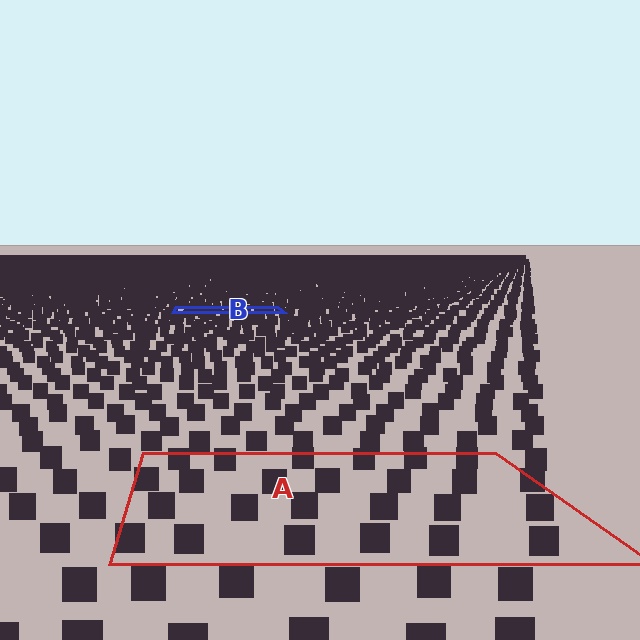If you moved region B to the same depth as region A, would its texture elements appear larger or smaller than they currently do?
They would appear larger. At a closer depth, the same texture elements are projected at a bigger on-screen size.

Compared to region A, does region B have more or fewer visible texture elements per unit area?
Region B has more texture elements per unit area — they are packed more densely because it is farther away.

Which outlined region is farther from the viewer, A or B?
Region B is farther from the viewer — the texture elements inside it appear smaller and more densely packed.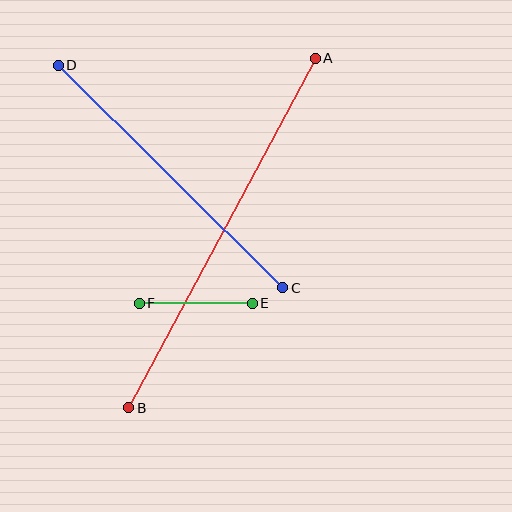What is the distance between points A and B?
The distance is approximately 396 pixels.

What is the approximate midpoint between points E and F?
The midpoint is at approximately (196, 303) pixels.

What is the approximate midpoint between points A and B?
The midpoint is at approximately (222, 233) pixels.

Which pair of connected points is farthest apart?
Points A and B are farthest apart.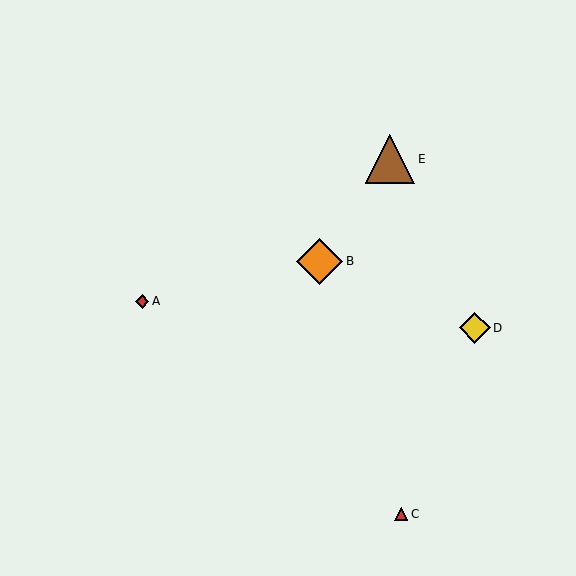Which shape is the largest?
The brown triangle (labeled E) is the largest.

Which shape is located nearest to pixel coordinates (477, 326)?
The yellow diamond (labeled D) at (475, 328) is nearest to that location.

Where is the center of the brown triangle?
The center of the brown triangle is at (390, 159).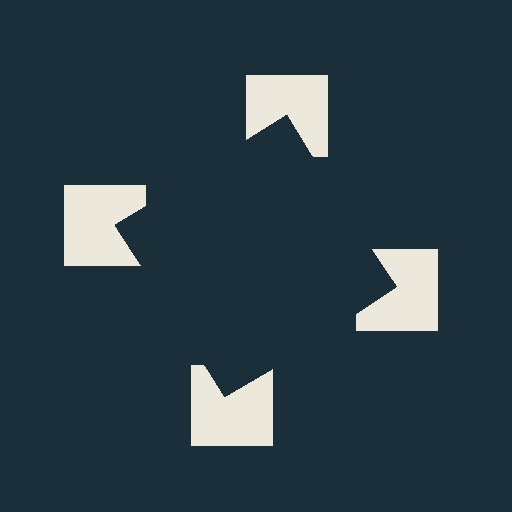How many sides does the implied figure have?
4 sides.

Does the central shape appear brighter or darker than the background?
It typically appears slightly darker than the background, even though no actual brightness change is drawn.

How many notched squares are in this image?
There are 4 — one at each vertex of the illusory square.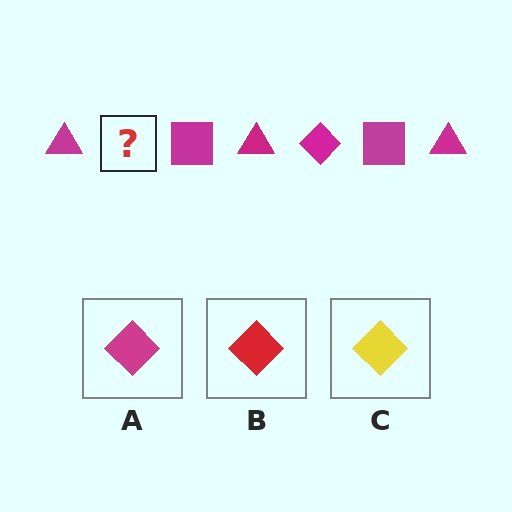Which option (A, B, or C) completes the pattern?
A.